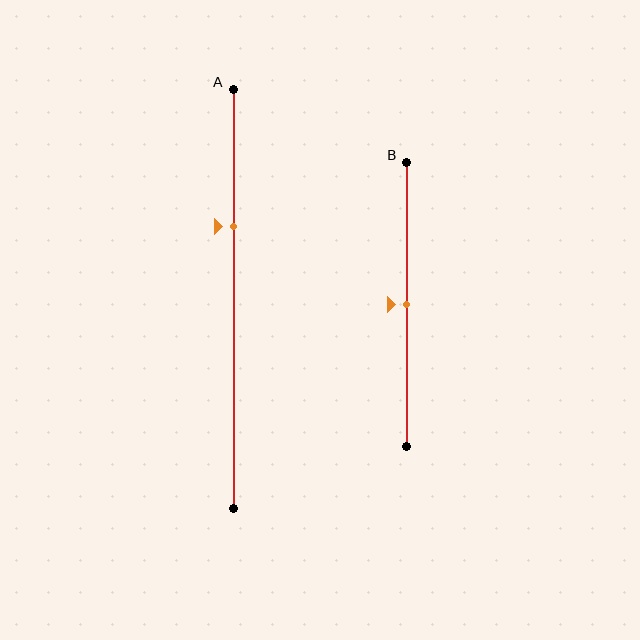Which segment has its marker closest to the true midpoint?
Segment B has its marker closest to the true midpoint.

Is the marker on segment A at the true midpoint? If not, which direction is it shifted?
No, the marker on segment A is shifted upward by about 17% of the segment length.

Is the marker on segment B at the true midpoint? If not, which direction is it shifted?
Yes, the marker on segment B is at the true midpoint.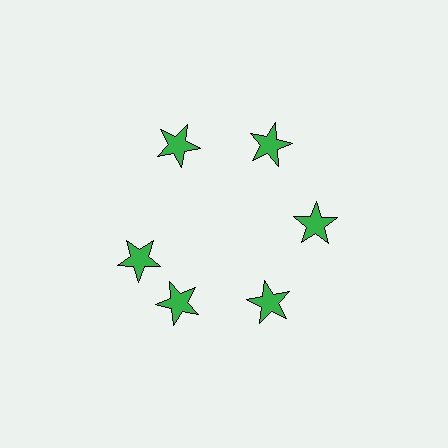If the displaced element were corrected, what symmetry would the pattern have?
It would have 6-fold rotational symmetry — the pattern would map onto itself every 60 degrees.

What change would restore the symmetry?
The symmetry would be restored by rotating it back into even spacing with its neighbors so that all 6 stars sit at equal angles and equal distance from the center.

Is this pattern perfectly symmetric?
No. The 6 green stars are arranged in a ring, but one element near the 9 o'clock position is rotated out of alignment along the ring, breaking the 6-fold rotational symmetry.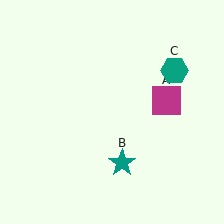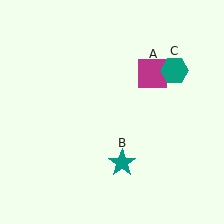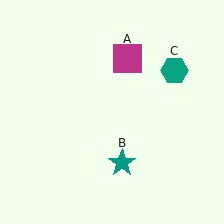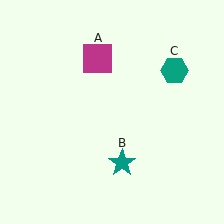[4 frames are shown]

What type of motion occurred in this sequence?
The magenta square (object A) rotated counterclockwise around the center of the scene.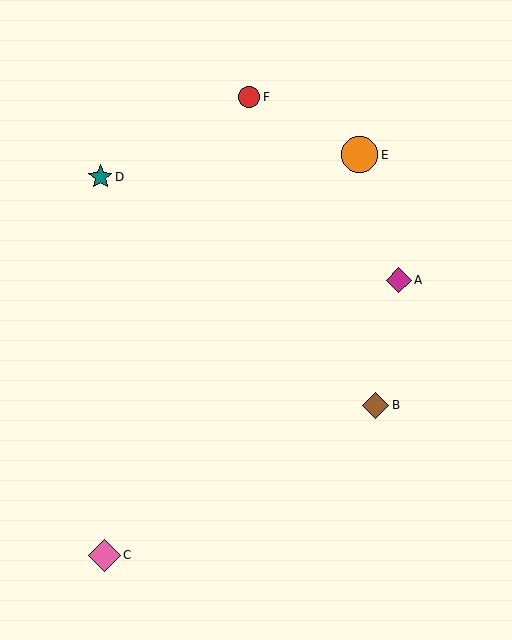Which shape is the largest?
The orange circle (labeled E) is the largest.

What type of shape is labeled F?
Shape F is a red circle.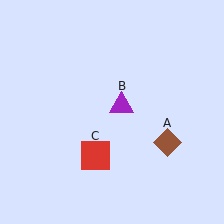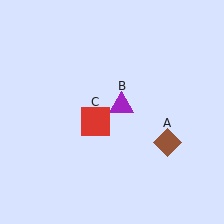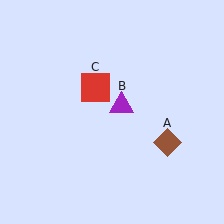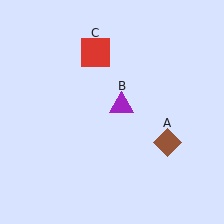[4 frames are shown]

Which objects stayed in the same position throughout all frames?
Brown diamond (object A) and purple triangle (object B) remained stationary.